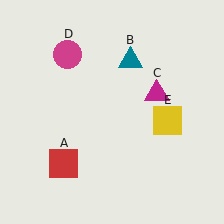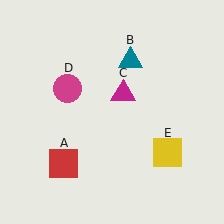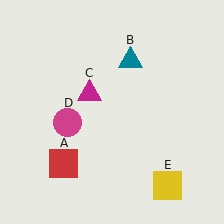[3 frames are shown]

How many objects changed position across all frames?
3 objects changed position: magenta triangle (object C), magenta circle (object D), yellow square (object E).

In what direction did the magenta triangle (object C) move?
The magenta triangle (object C) moved left.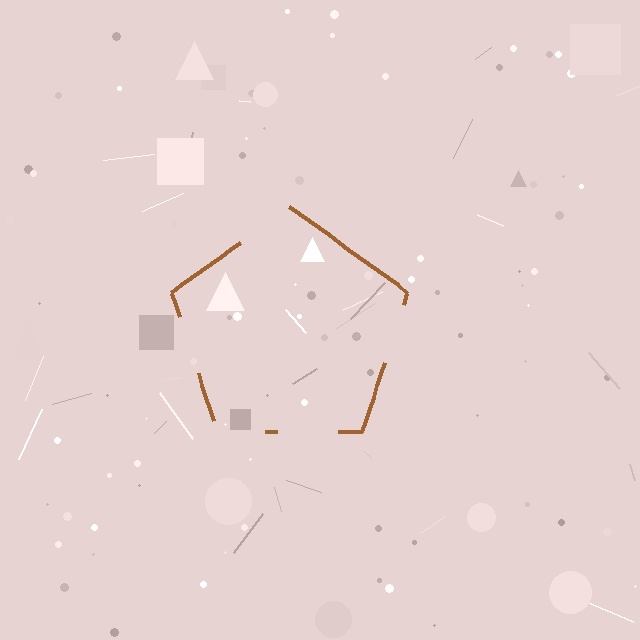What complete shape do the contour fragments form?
The contour fragments form a pentagon.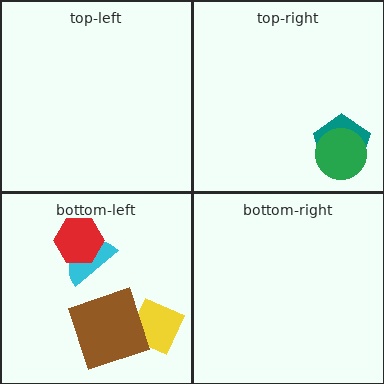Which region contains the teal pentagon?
The top-right region.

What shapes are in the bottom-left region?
The cyan semicircle, the yellow diamond, the red hexagon, the brown square.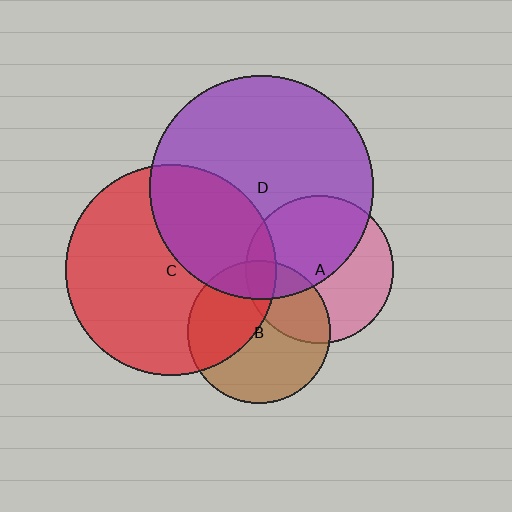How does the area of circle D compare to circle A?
Approximately 2.3 times.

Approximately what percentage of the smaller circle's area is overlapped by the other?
Approximately 10%.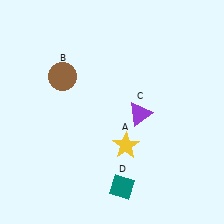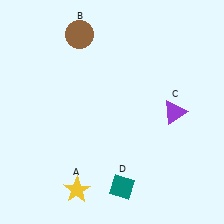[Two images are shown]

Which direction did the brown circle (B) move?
The brown circle (B) moved up.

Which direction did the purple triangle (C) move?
The purple triangle (C) moved right.